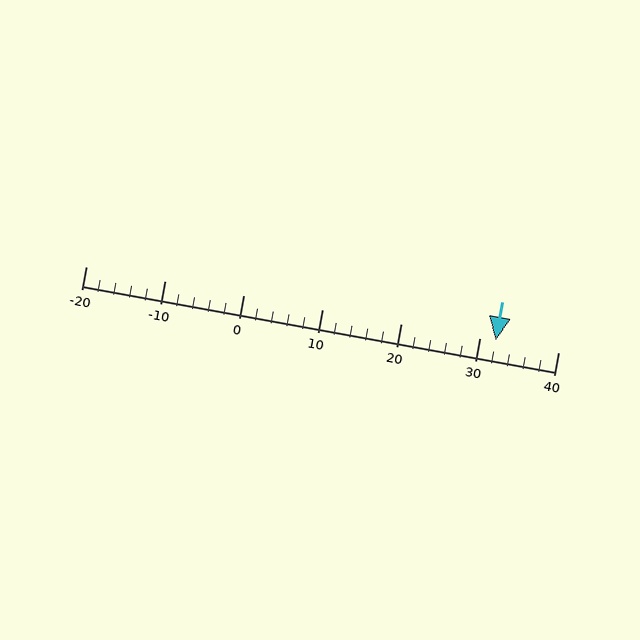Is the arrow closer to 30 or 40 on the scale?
The arrow is closer to 30.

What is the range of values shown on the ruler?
The ruler shows values from -20 to 40.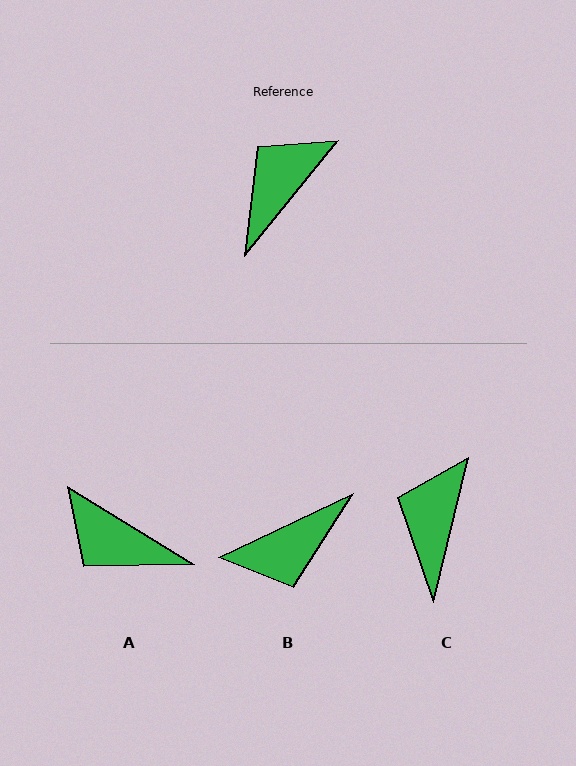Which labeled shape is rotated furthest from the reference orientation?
B, about 154 degrees away.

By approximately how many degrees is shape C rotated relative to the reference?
Approximately 26 degrees counter-clockwise.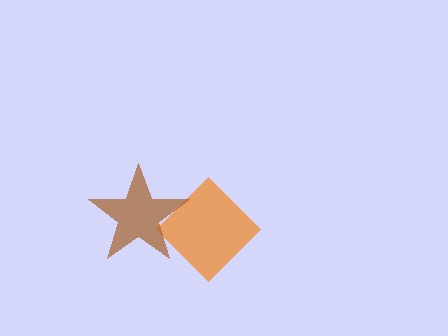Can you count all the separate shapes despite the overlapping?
Yes, there are 2 separate shapes.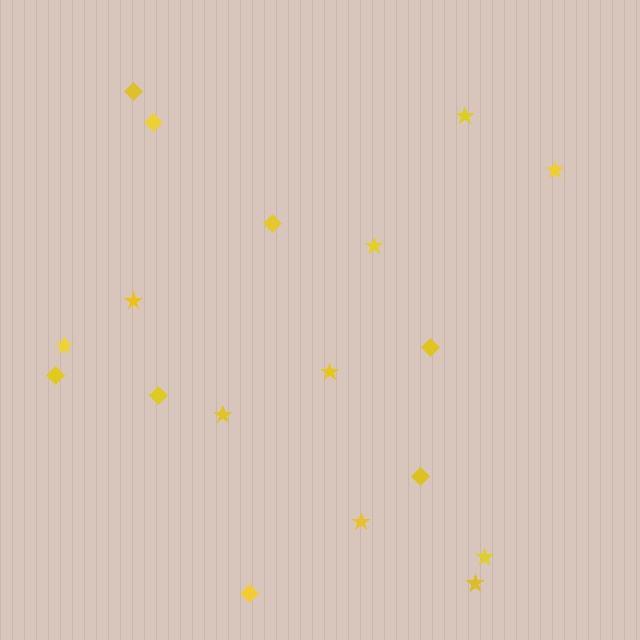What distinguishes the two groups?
There are 2 groups: one group of diamonds (8) and one group of stars (10).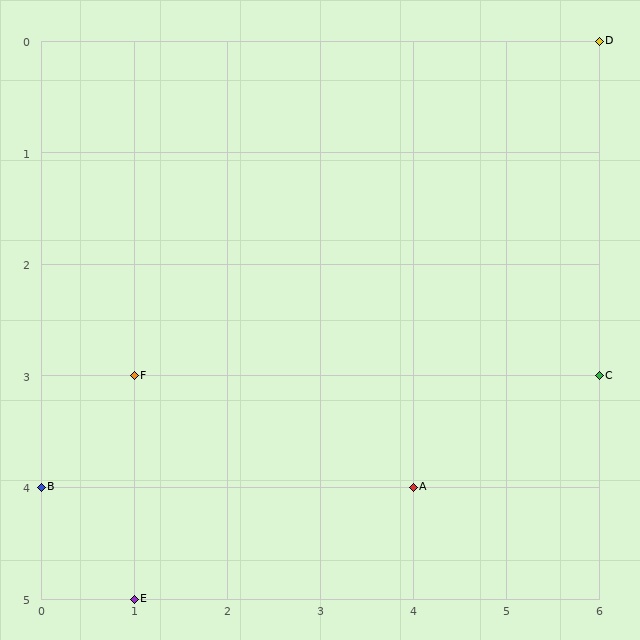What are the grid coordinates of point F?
Point F is at grid coordinates (1, 3).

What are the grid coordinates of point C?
Point C is at grid coordinates (6, 3).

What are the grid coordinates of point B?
Point B is at grid coordinates (0, 4).